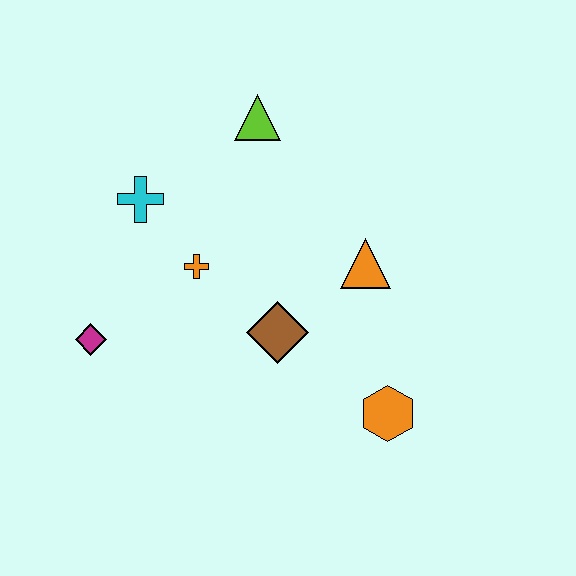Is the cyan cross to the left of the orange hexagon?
Yes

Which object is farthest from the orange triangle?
The magenta diamond is farthest from the orange triangle.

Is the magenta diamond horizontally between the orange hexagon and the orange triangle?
No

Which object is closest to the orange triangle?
The brown diamond is closest to the orange triangle.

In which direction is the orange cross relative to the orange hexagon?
The orange cross is to the left of the orange hexagon.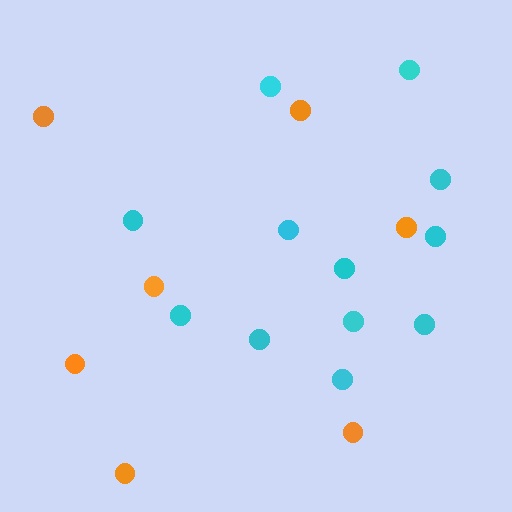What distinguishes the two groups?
There are 2 groups: one group of orange circles (7) and one group of cyan circles (12).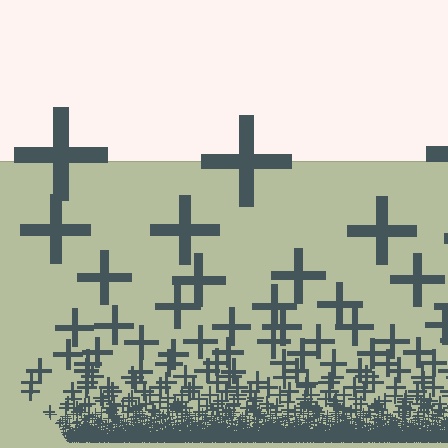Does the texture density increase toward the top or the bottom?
Density increases toward the bottom.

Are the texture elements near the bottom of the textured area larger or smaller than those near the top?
Smaller. The gradient is inverted — elements near the bottom are smaller and denser.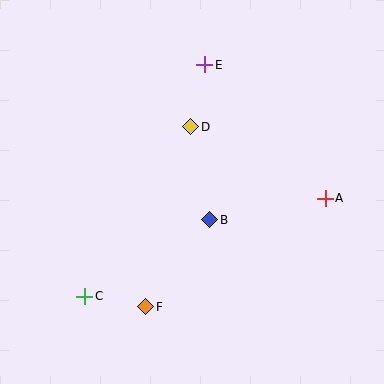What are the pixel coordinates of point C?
Point C is at (85, 296).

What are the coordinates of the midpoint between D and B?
The midpoint between D and B is at (200, 173).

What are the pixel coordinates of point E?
Point E is at (205, 65).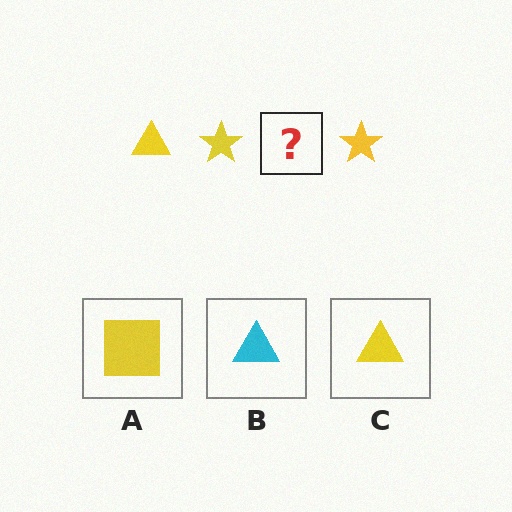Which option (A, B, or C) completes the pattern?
C.